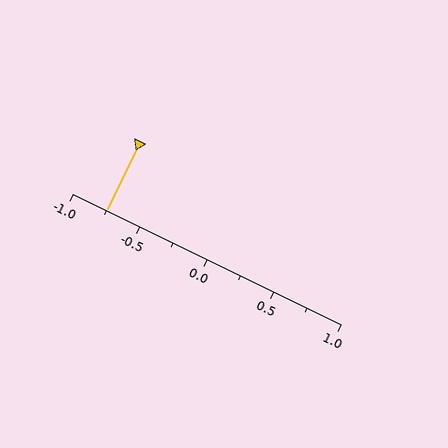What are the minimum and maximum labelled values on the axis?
The axis runs from -1.0 to 1.0.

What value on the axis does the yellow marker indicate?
The marker indicates approximately -0.75.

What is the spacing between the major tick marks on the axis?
The major ticks are spaced 0.5 apart.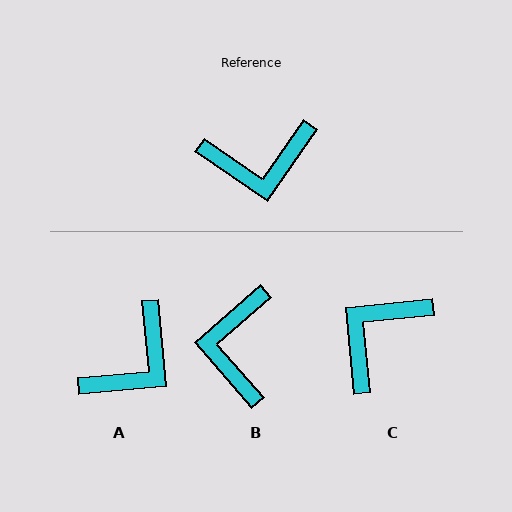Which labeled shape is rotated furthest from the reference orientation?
C, about 140 degrees away.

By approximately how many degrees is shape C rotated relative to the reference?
Approximately 140 degrees clockwise.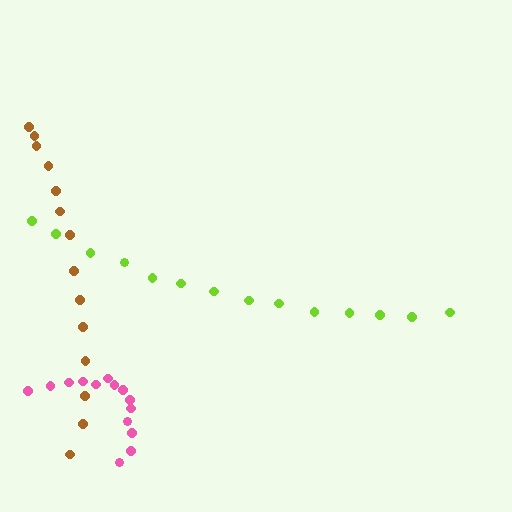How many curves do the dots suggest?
There are 3 distinct paths.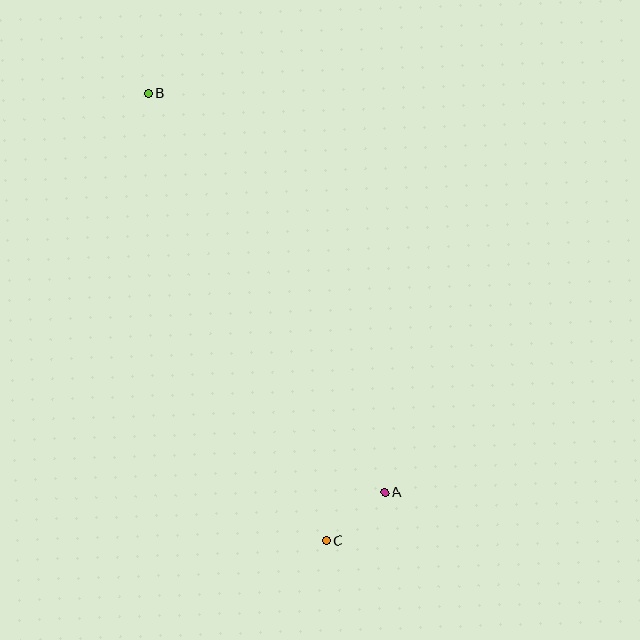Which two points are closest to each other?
Points A and C are closest to each other.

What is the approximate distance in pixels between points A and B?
The distance between A and B is approximately 464 pixels.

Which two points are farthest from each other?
Points B and C are farthest from each other.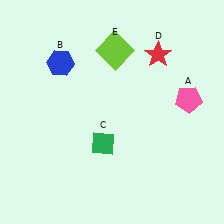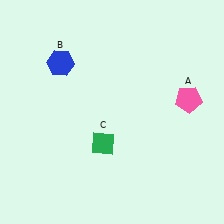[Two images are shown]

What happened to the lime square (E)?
The lime square (E) was removed in Image 2. It was in the top-right area of Image 1.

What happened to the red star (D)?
The red star (D) was removed in Image 2. It was in the top-right area of Image 1.